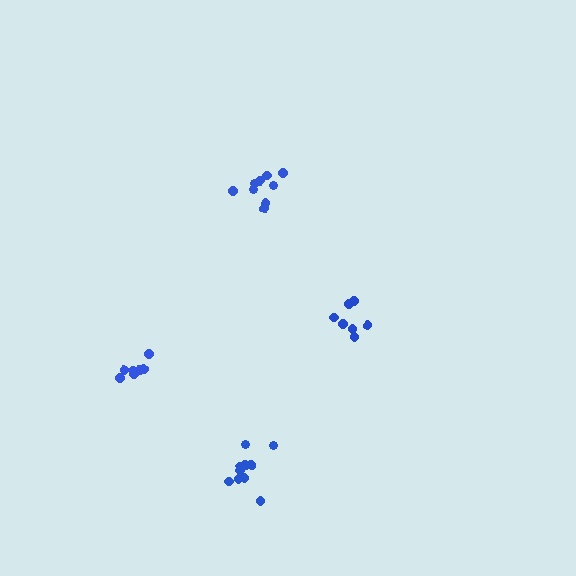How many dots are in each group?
Group 1: 10 dots, Group 2: 8 dots, Group 3: 9 dots, Group 4: 7 dots (34 total).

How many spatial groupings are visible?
There are 4 spatial groupings.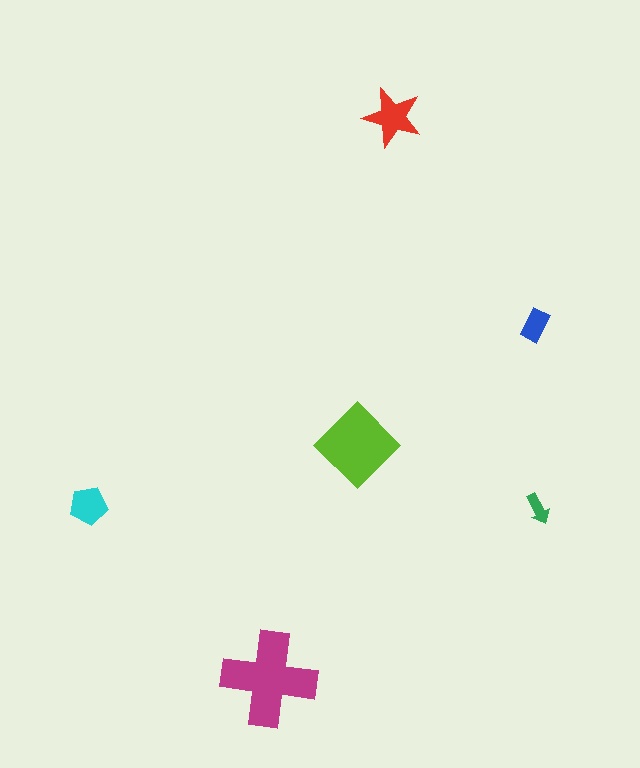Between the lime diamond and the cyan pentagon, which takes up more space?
The lime diamond.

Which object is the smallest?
The green arrow.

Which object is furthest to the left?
The cyan pentagon is leftmost.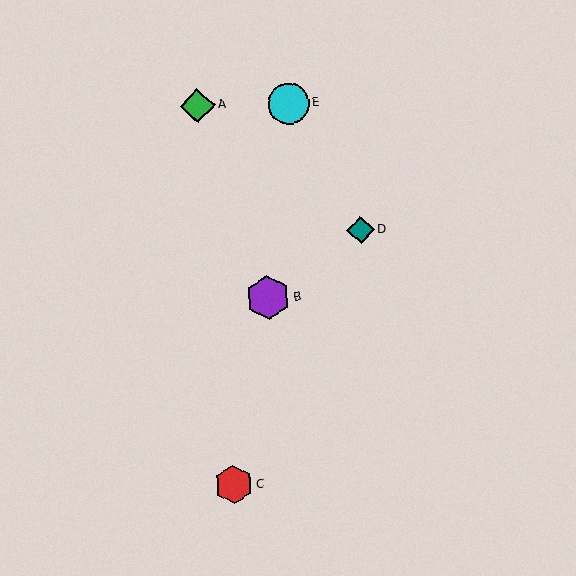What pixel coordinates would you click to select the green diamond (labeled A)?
Click at (198, 106) to select the green diamond A.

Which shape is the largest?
The purple hexagon (labeled B) is the largest.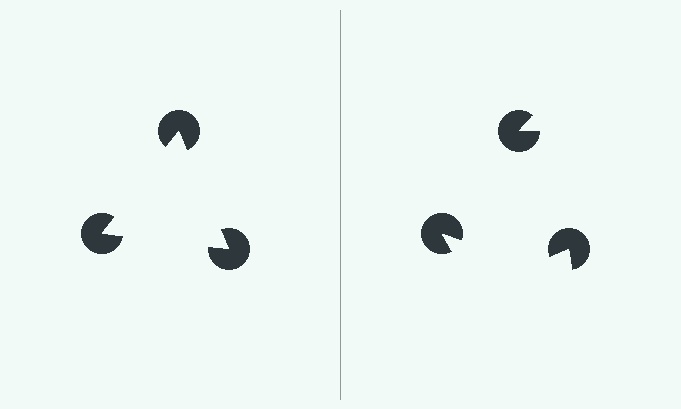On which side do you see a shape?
An illusory triangle appears on the left side. On the right side the wedge cuts are rotated, so no coherent shape forms.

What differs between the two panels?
The pac-man discs are positioned identically on both sides; only the wedge orientations differ. On the left they align to a triangle; on the right they are misaligned.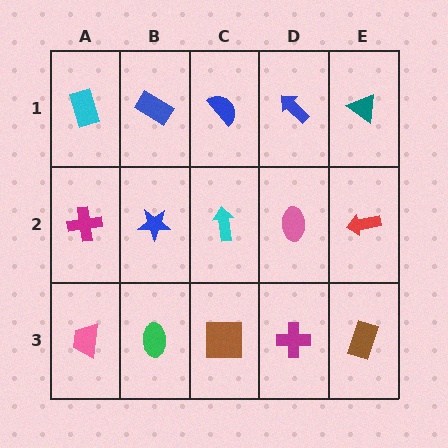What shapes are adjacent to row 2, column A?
A cyan rectangle (row 1, column A), a pink trapezoid (row 3, column A), a blue star (row 2, column B).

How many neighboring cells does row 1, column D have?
3.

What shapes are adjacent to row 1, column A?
A magenta cross (row 2, column A), a blue rectangle (row 1, column B).